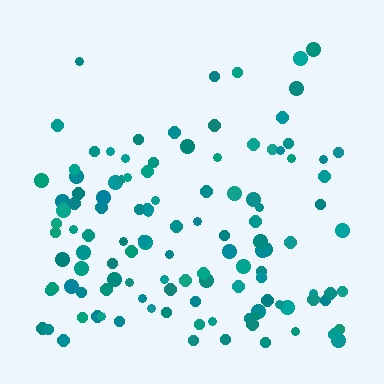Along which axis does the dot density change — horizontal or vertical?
Vertical.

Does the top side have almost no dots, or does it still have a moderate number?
Still a moderate number, just noticeably fewer than the bottom.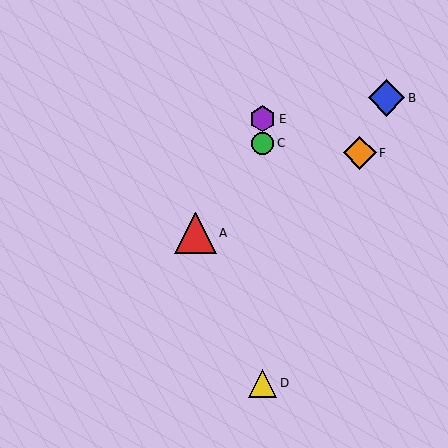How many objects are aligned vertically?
3 objects (C, D, E) are aligned vertically.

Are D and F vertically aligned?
No, D is at x≈263 and F is at x≈360.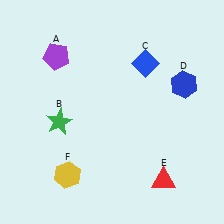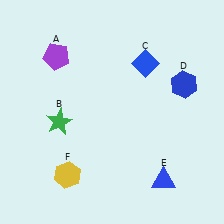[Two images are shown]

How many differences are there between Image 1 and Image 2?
There is 1 difference between the two images.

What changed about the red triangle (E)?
In Image 1, E is red. In Image 2, it changed to blue.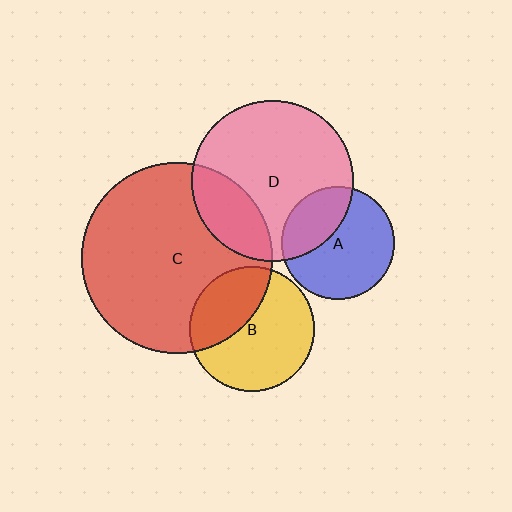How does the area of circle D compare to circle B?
Approximately 1.7 times.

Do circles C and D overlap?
Yes.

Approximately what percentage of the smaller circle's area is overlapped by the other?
Approximately 25%.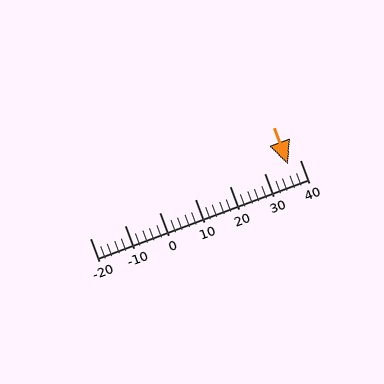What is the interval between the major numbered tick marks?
The major tick marks are spaced 10 units apart.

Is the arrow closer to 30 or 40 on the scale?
The arrow is closer to 40.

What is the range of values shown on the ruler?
The ruler shows values from -20 to 40.